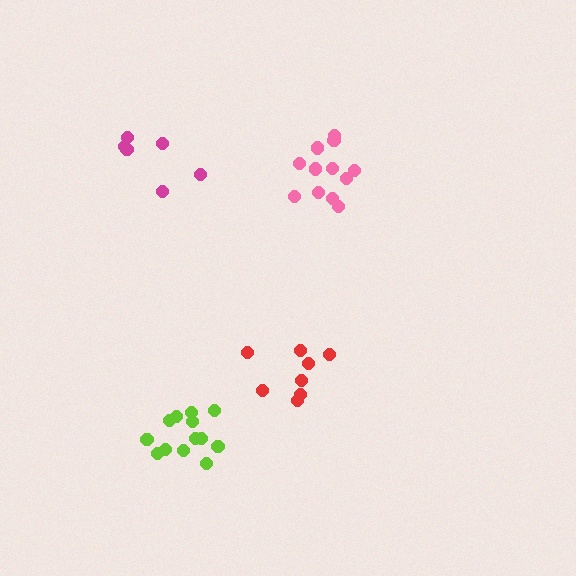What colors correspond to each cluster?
The clusters are colored: magenta, lime, pink, red.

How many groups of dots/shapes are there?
There are 4 groups.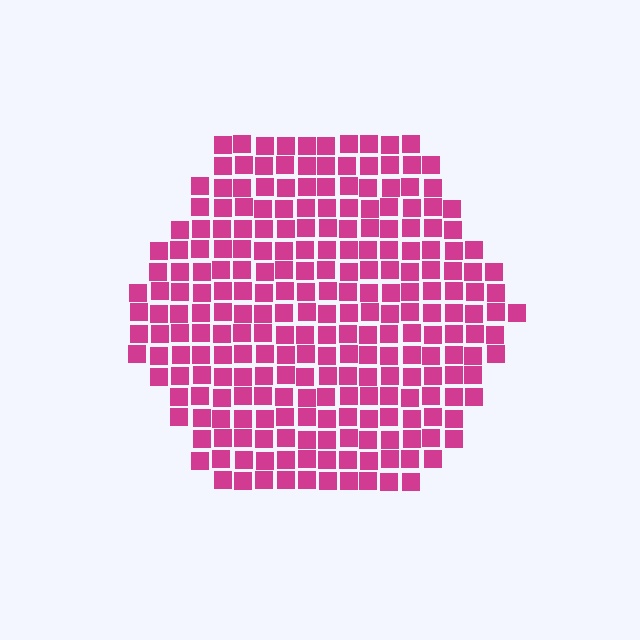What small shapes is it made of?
It is made of small squares.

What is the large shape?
The large shape is a hexagon.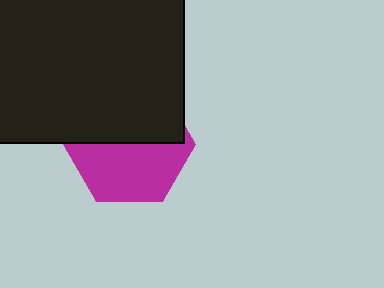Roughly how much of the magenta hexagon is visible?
About half of it is visible (roughly 52%).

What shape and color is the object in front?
The object in front is a black square.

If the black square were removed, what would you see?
You would see the complete magenta hexagon.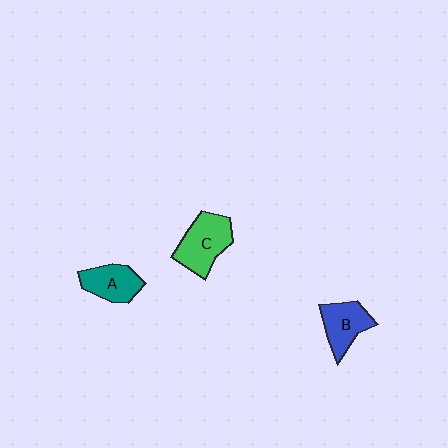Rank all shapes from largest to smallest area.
From largest to smallest: C (green), B (blue), A (teal).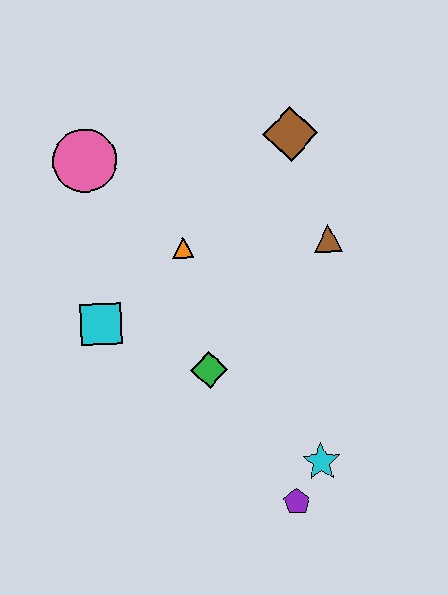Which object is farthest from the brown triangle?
The purple pentagon is farthest from the brown triangle.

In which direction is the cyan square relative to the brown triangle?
The cyan square is to the left of the brown triangle.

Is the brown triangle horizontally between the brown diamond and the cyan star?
No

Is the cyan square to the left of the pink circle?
No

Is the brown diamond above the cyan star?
Yes